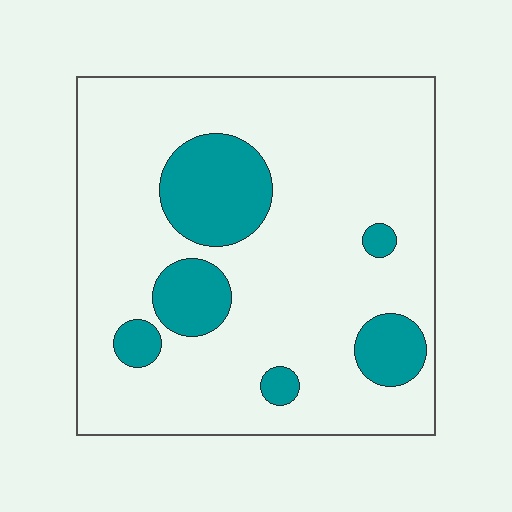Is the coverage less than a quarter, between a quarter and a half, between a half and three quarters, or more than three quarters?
Less than a quarter.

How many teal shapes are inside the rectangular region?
6.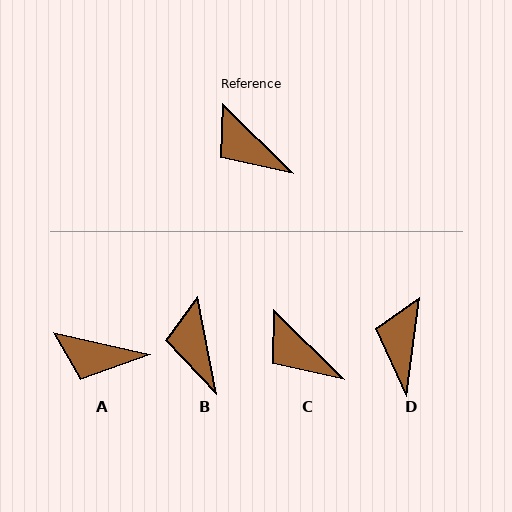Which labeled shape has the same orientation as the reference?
C.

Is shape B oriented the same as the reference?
No, it is off by about 34 degrees.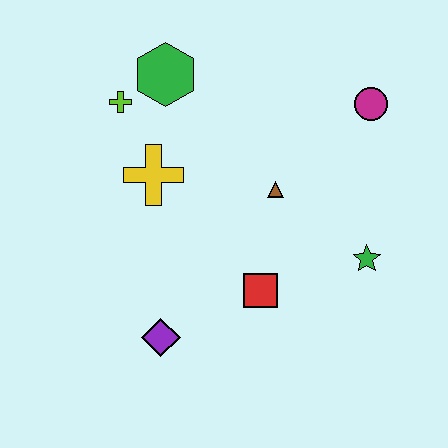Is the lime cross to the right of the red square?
No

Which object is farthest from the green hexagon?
The green star is farthest from the green hexagon.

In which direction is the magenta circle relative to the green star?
The magenta circle is above the green star.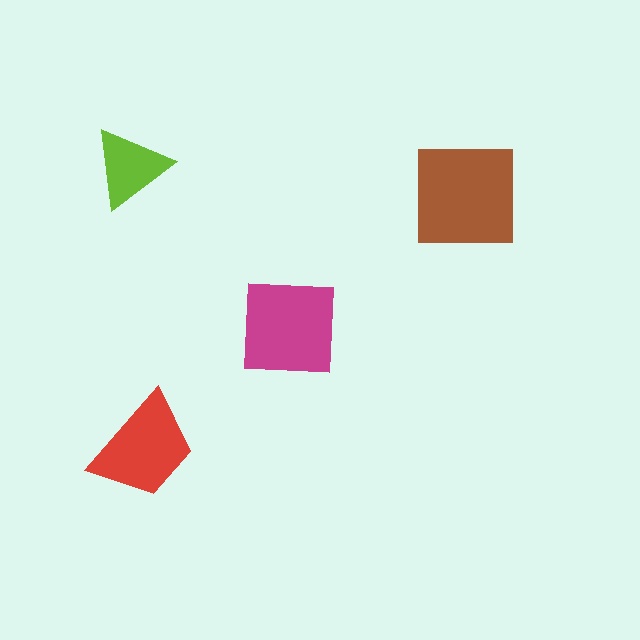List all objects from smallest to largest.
The lime triangle, the red trapezoid, the magenta square, the brown square.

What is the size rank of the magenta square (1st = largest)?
2nd.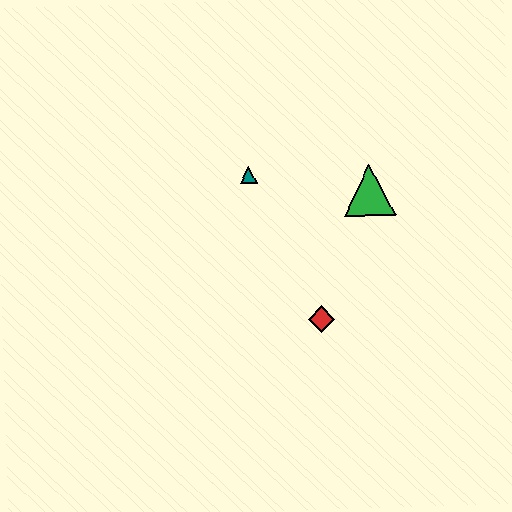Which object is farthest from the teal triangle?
The red diamond is farthest from the teal triangle.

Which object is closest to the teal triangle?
The green triangle is closest to the teal triangle.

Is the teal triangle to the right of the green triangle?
No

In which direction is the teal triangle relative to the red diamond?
The teal triangle is above the red diamond.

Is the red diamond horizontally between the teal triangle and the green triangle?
Yes